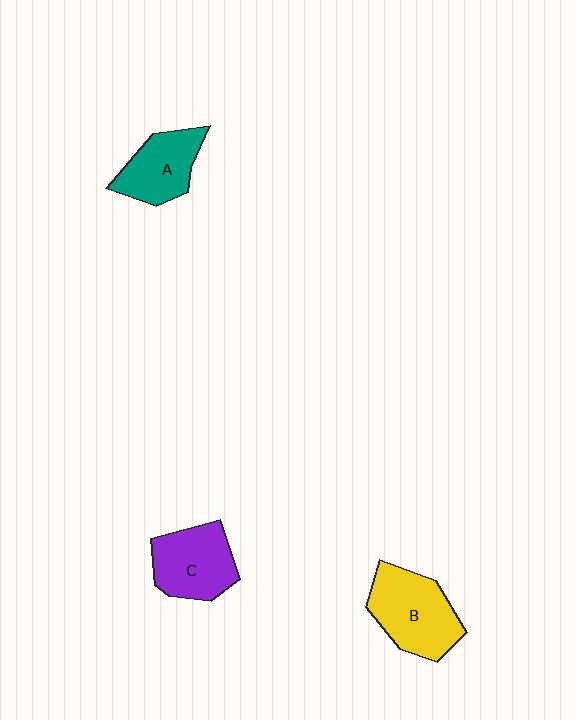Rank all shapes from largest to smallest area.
From largest to smallest: B (yellow), C (purple), A (teal).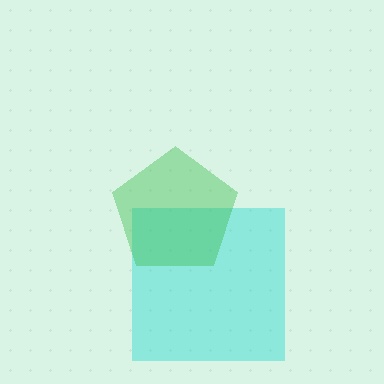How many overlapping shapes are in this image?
There are 2 overlapping shapes in the image.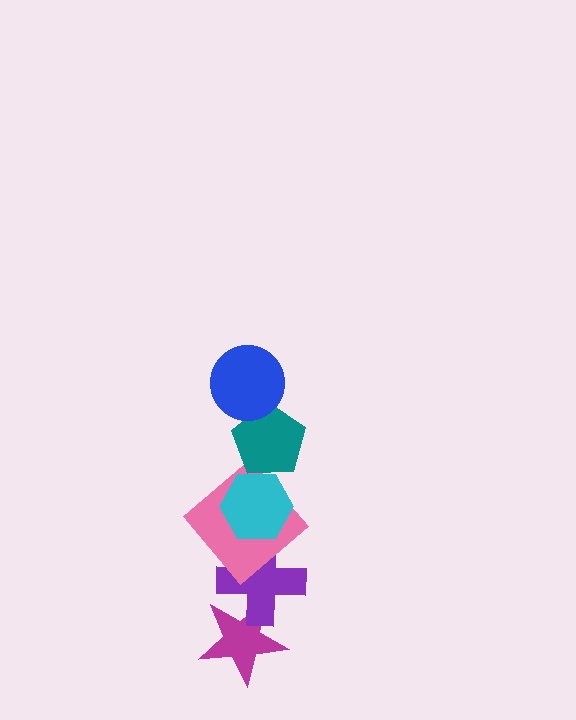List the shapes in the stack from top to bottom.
From top to bottom: the blue circle, the teal pentagon, the cyan hexagon, the pink diamond, the purple cross, the magenta star.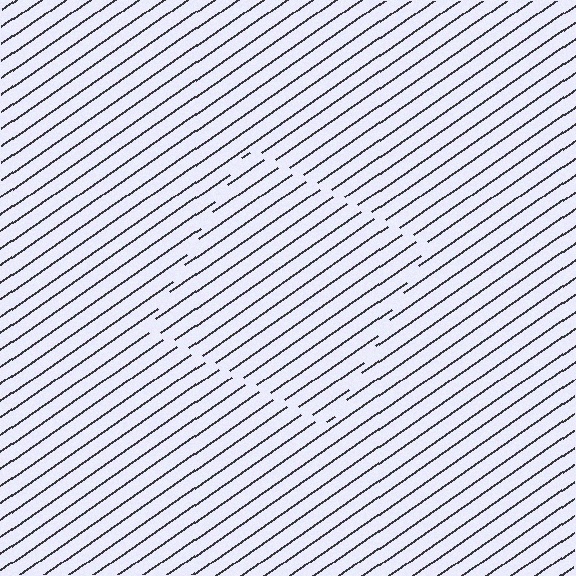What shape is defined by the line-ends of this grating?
An illusory square. The interior of the shape contains the same grating, shifted by half a period — the contour is defined by the phase discontinuity where line-ends from the inner and outer gratings abut.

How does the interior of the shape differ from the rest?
The interior of the shape contains the same grating, shifted by half a period — the contour is defined by the phase discontinuity where line-ends from the inner and outer gratings abut.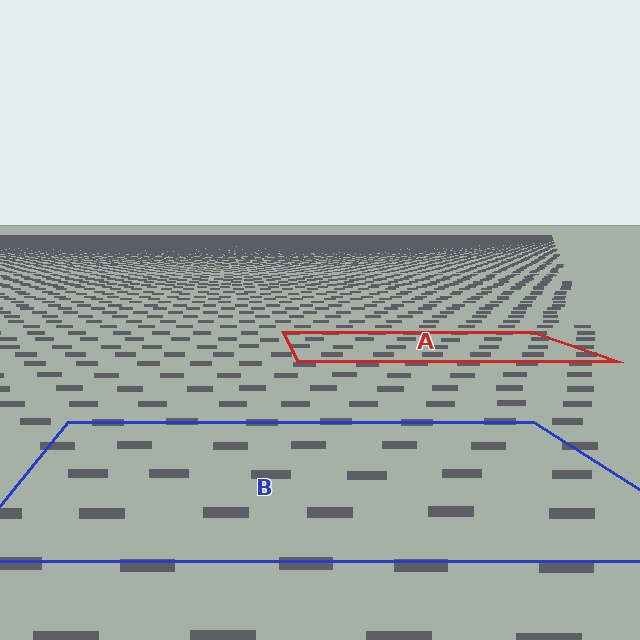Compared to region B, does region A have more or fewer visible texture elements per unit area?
Region A has more texture elements per unit area — they are packed more densely because it is farther away.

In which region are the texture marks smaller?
The texture marks are smaller in region A, because it is farther away.